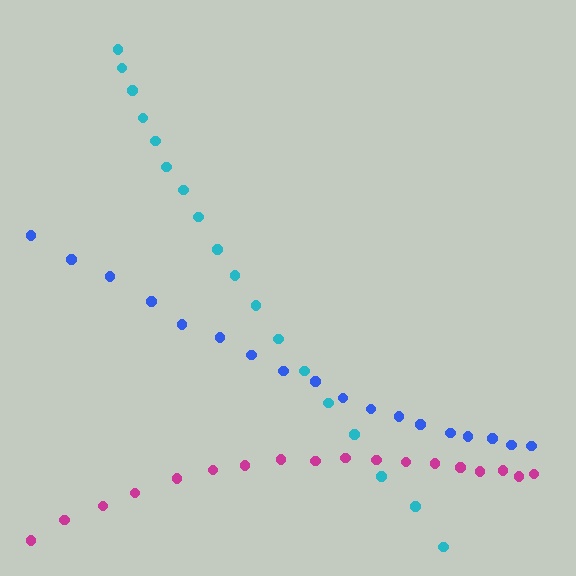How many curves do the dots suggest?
There are 3 distinct paths.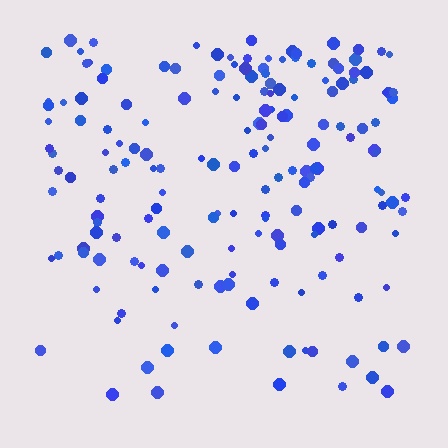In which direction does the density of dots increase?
From bottom to top, with the top side densest.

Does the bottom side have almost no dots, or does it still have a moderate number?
Still a moderate number, just noticeably fewer than the top.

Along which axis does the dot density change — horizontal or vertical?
Vertical.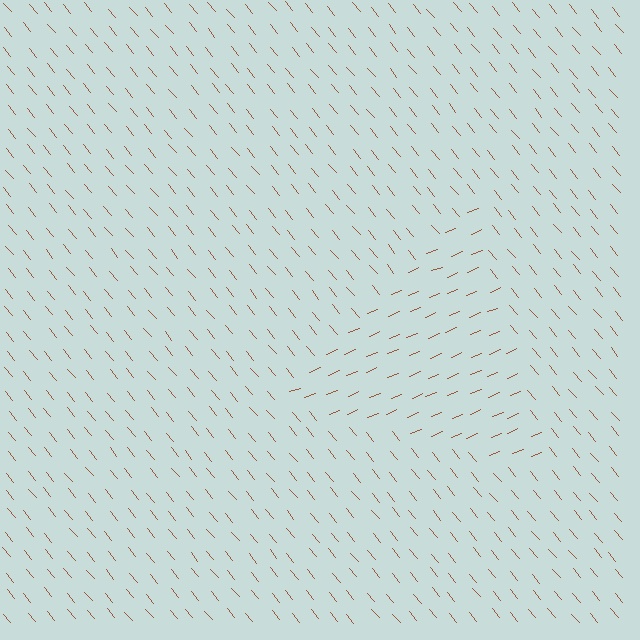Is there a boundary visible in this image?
Yes, there is a texture boundary formed by a change in line orientation.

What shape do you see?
I see a triangle.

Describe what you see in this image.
The image is filled with small brown line segments. A triangle region in the image has lines oriented differently from the surrounding lines, creating a visible texture boundary.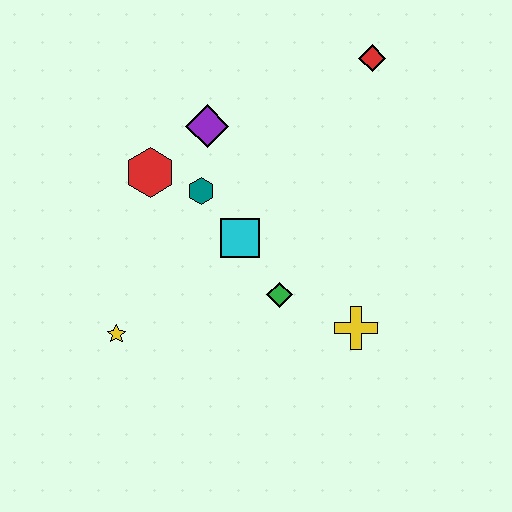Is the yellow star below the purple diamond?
Yes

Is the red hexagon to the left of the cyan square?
Yes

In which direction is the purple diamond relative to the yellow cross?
The purple diamond is above the yellow cross.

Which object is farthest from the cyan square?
The red diamond is farthest from the cyan square.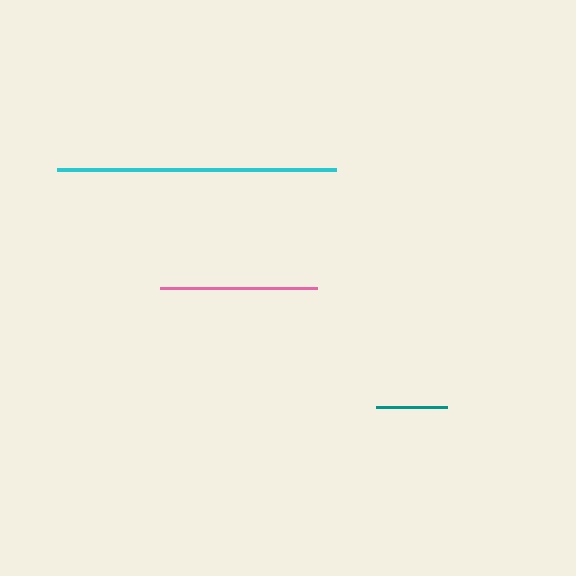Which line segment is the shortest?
The teal line is the shortest at approximately 71 pixels.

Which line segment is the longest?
The cyan line is the longest at approximately 279 pixels.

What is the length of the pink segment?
The pink segment is approximately 157 pixels long.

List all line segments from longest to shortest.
From longest to shortest: cyan, pink, teal.